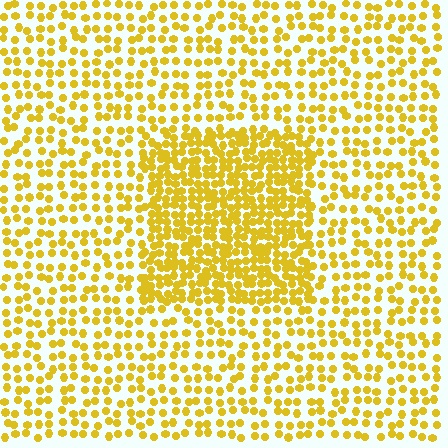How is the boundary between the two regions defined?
The boundary is defined by a change in element density (approximately 2.1x ratio). All elements are the same color, size, and shape.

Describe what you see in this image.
The image contains small yellow elements arranged at two different densities. A rectangle-shaped region is visible where the elements are more densely packed than the surrounding area.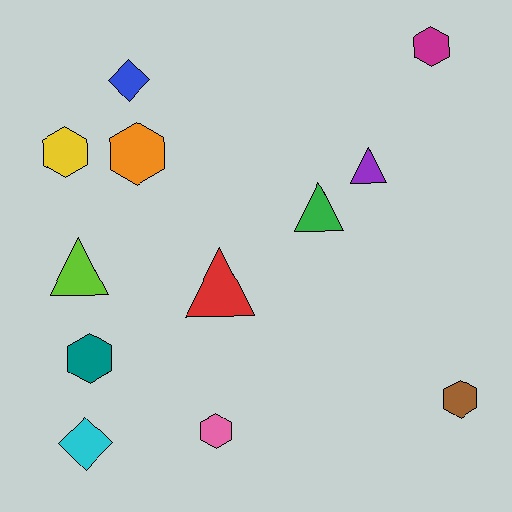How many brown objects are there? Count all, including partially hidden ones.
There is 1 brown object.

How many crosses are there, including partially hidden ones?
There are no crosses.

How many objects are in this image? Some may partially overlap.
There are 12 objects.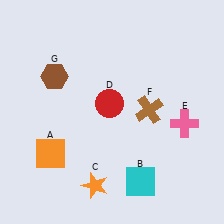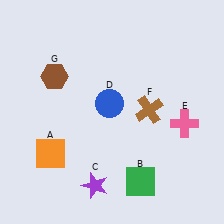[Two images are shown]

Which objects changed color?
B changed from cyan to green. C changed from orange to purple. D changed from red to blue.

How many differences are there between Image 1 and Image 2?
There are 3 differences between the two images.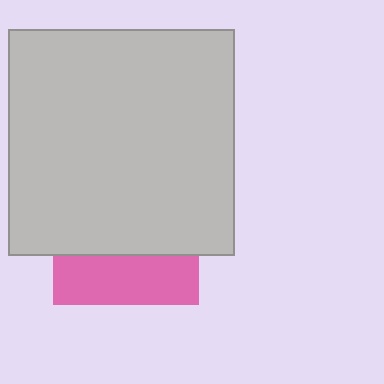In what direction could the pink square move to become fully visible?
The pink square could move down. That would shift it out from behind the light gray square entirely.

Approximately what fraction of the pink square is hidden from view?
Roughly 66% of the pink square is hidden behind the light gray square.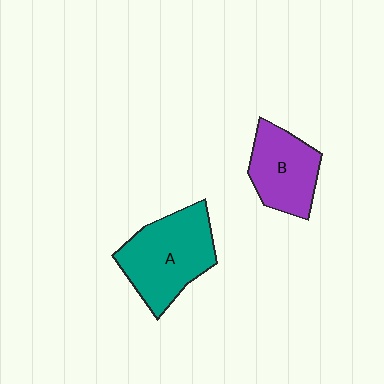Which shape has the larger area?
Shape A (teal).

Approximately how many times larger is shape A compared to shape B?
Approximately 1.4 times.